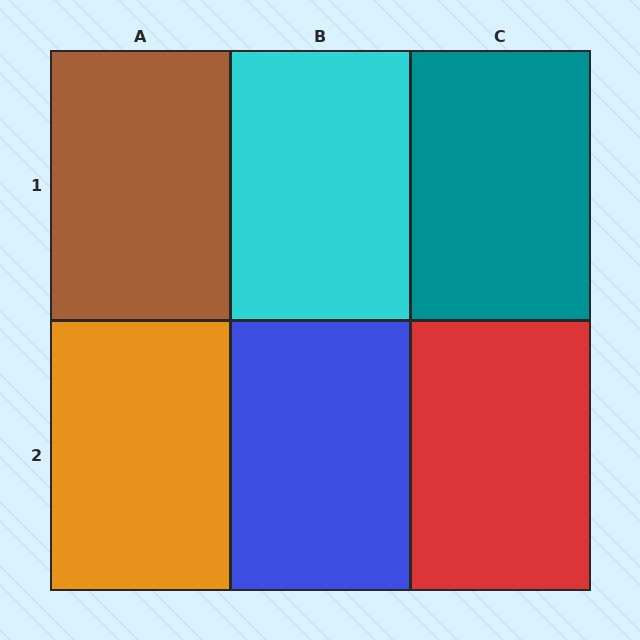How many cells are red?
1 cell is red.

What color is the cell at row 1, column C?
Teal.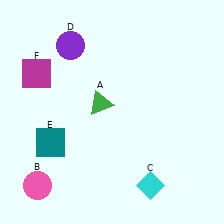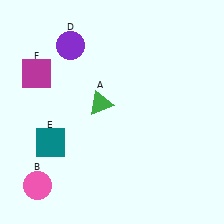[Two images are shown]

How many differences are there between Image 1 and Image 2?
There is 1 difference between the two images.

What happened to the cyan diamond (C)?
The cyan diamond (C) was removed in Image 2. It was in the bottom-right area of Image 1.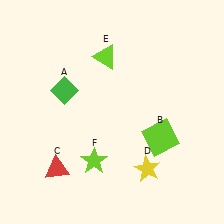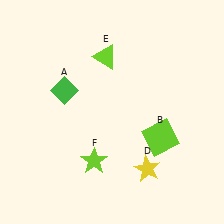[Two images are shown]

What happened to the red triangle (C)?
The red triangle (C) was removed in Image 2. It was in the bottom-left area of Image 1.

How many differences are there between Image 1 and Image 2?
There is 1 difference between the two images.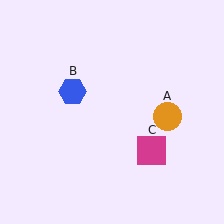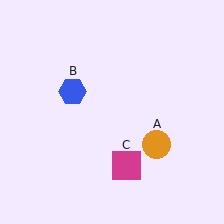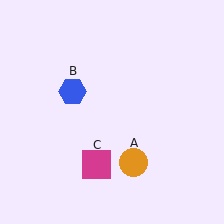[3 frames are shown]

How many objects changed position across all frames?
2 objects changed position: orange circle (object A), magenta square (object C).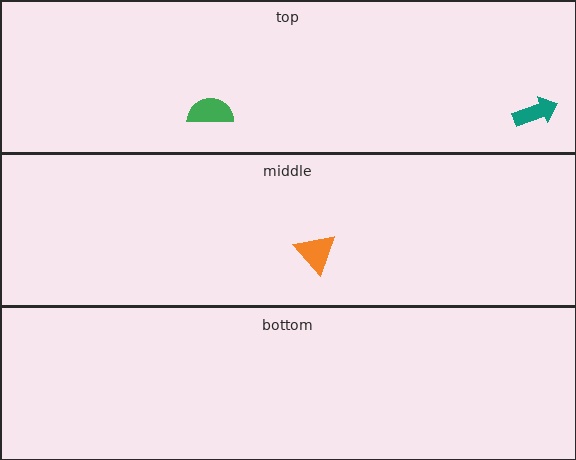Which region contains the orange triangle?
The middle region.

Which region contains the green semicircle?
The top region.